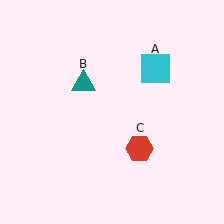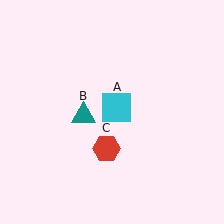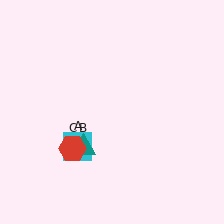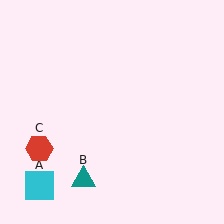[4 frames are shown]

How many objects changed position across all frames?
3 objects changed position: cyan square (object A), teal triangle (object B), red hexagon (object C).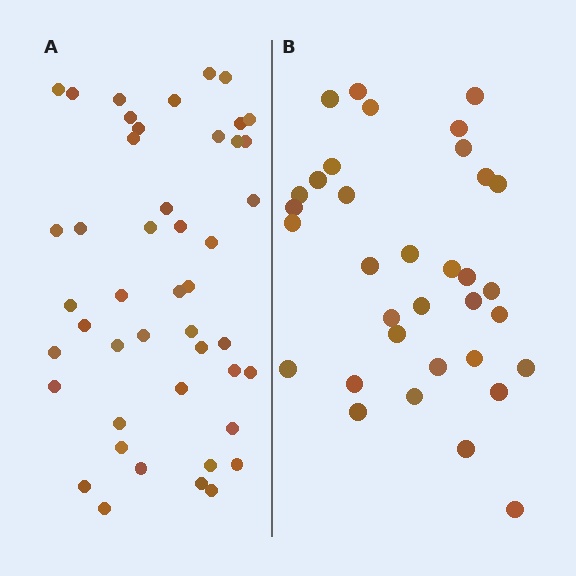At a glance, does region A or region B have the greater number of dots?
Region A (the left region) has more dots.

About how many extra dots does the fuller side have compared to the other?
Region A has roughly 12 or so more dots than region B.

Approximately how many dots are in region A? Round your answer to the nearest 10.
About 50 dots. (The exact count is 46, which rounds to 50.)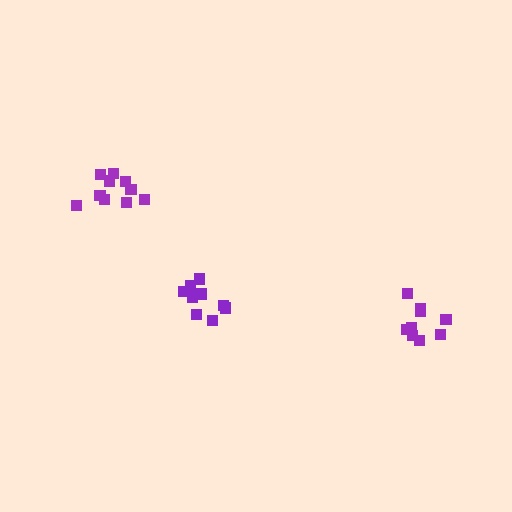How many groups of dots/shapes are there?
There are 3 groups.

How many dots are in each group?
Group 1: 9 dots, Group 2: 10 dots, Group 3: 9 dots (28 total).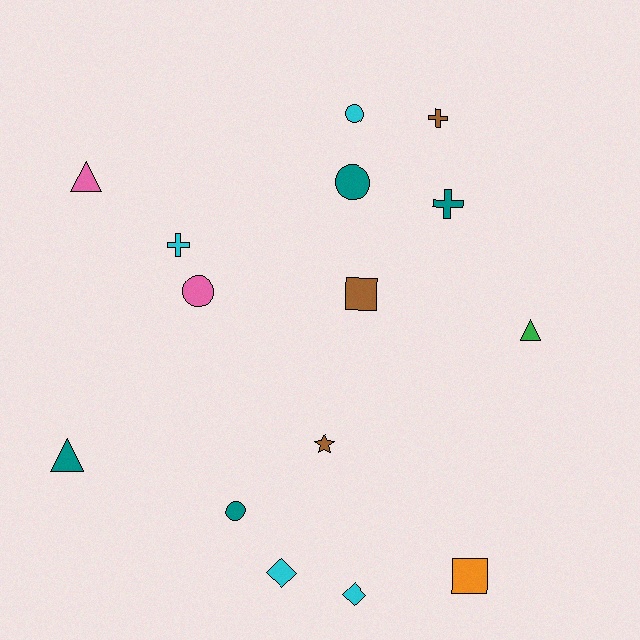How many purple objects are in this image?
There are no purple objects.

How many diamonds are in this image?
There are 2 diamonds.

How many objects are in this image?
There are 15 objects.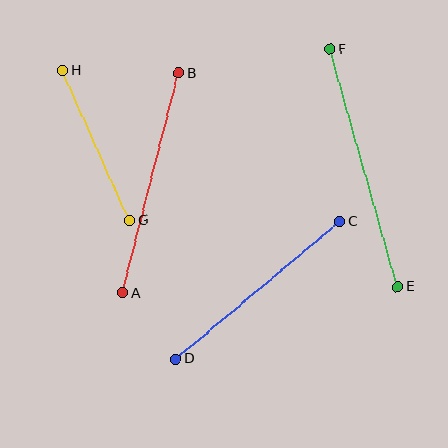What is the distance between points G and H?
The distance is approximately 164 pixels.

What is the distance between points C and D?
The distance is approximately 214 pixels.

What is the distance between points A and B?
The distance is approximately 227 pixels.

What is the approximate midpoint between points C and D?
The midpoint is at approximately (258, 290) pixels.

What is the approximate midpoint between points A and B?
The midpoint is at approximately (151, 183) pixels.